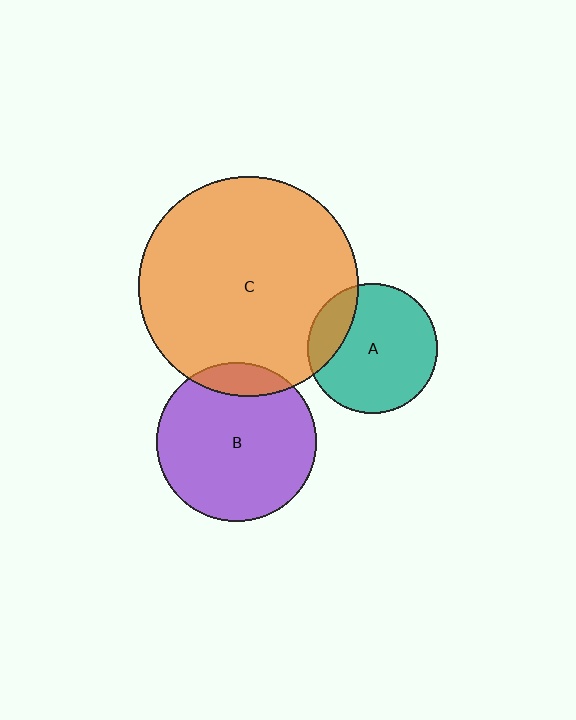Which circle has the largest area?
Circle C (orange).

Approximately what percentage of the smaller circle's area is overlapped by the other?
Approximately 20%.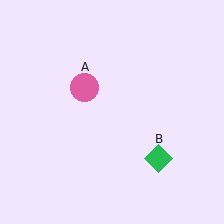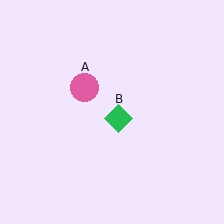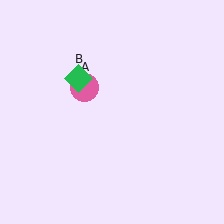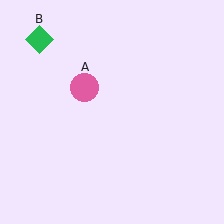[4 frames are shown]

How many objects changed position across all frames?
1 object changed position: green diamond (object B).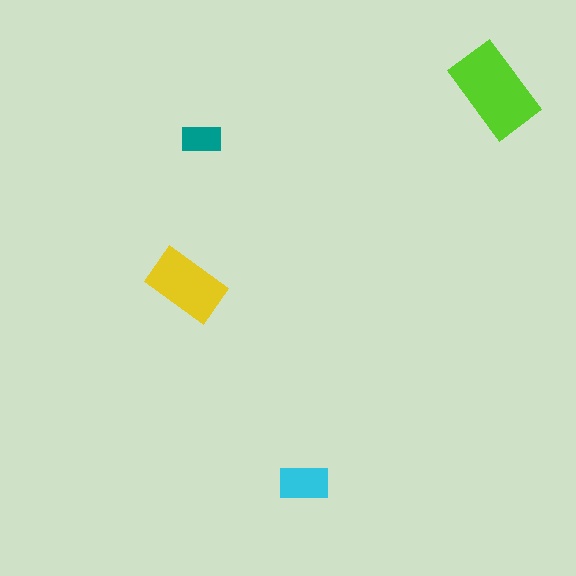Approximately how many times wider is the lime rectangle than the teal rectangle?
About 2.5 times wider.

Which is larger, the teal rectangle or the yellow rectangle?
The yellow one.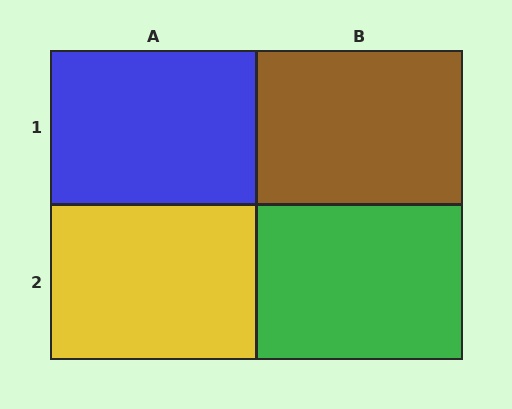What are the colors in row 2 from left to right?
Yellow, green.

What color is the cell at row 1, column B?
Brown.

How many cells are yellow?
1 cell is yellow.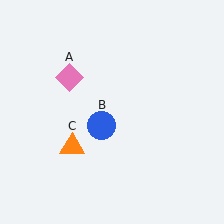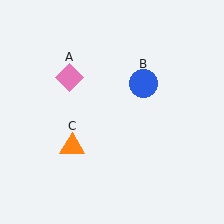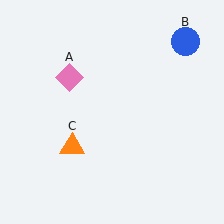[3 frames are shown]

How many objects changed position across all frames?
1 object changed position: blue circle (object B).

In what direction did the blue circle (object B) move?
The blue circle (object B) moved up and to the right.